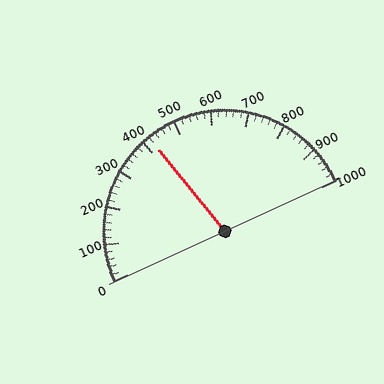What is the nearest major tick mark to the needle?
The nearest major tick mark is 400.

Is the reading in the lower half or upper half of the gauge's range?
The reading is in the lower half of the range (0 to 1000).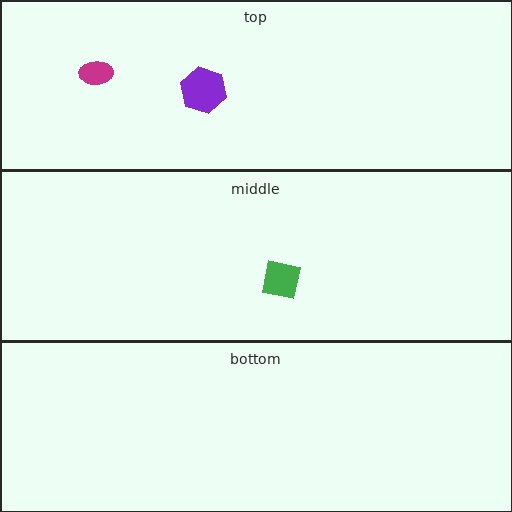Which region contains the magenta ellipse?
The top region.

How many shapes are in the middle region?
1.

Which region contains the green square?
The middle region.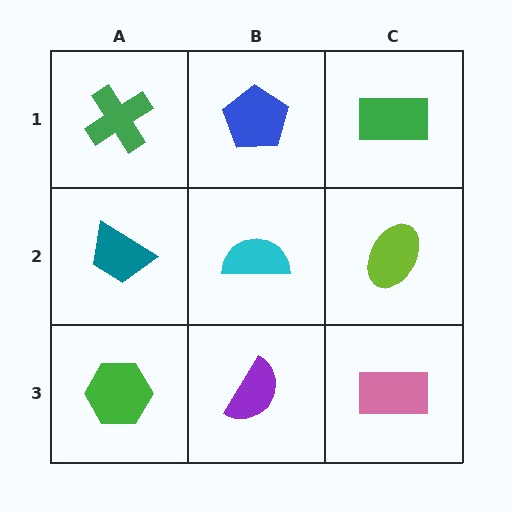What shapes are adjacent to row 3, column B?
A cyan semicircle (row 2, column B), a green hexagon (row 3, column A), a pink rectangle (row 3, column C).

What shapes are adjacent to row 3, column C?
A lime ellipse (row 2, column C), a purple semicircle (row 3, column B).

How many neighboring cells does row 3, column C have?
2.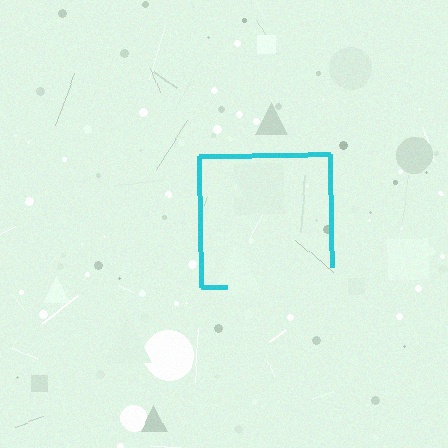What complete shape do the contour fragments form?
The contour fragments form a square.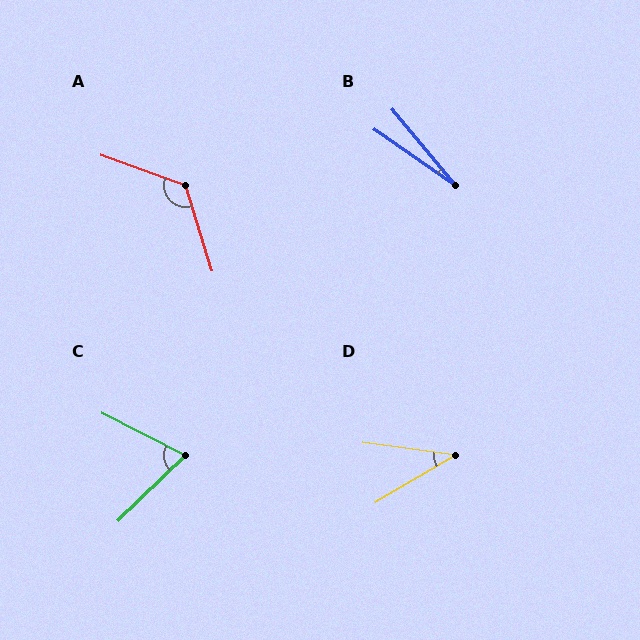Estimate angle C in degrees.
Approximately 71 degrees.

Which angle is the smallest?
B, at approximately 15 degrees.